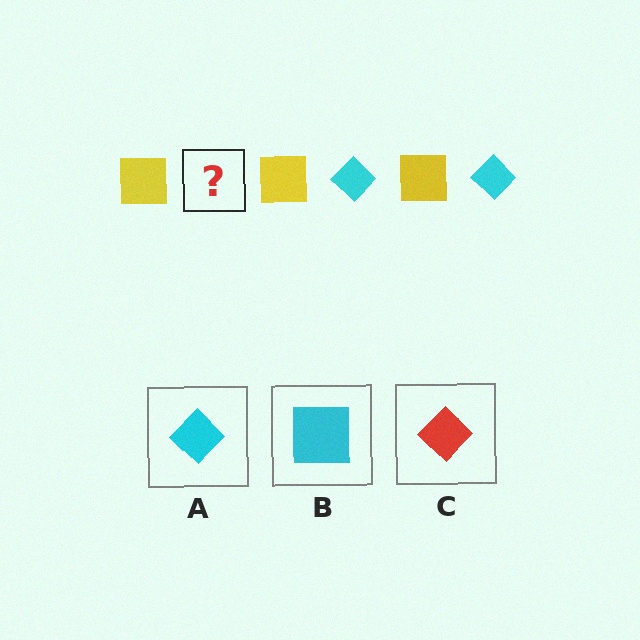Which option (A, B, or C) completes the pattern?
A.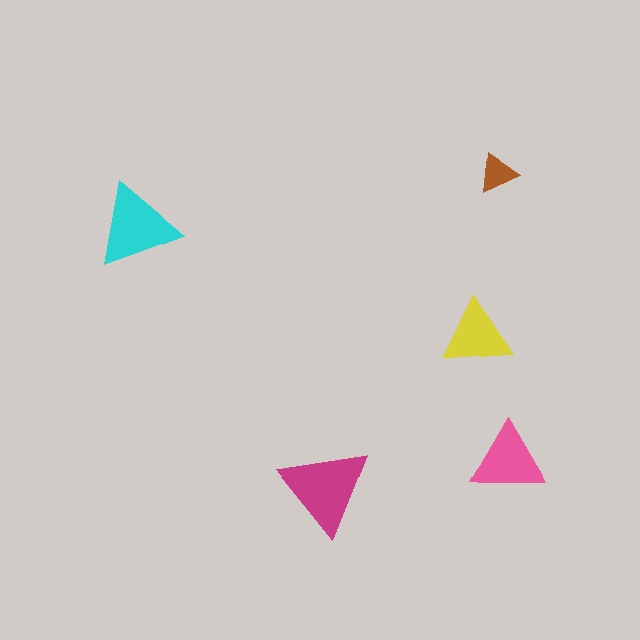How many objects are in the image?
There are 5 objects in the image.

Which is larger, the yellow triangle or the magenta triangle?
The magenta one.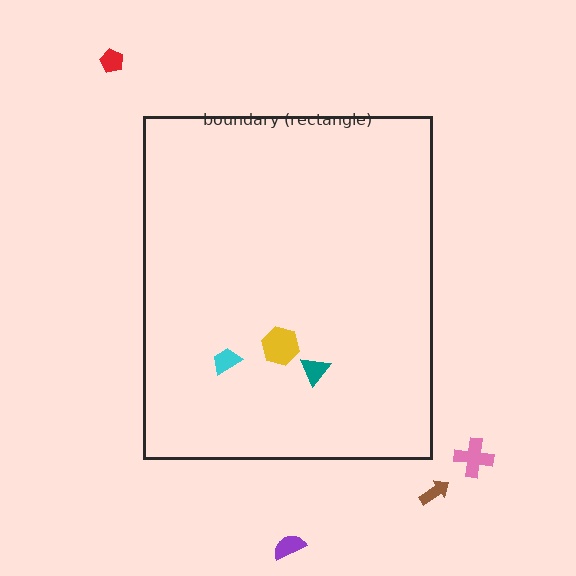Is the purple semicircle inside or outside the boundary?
Outside.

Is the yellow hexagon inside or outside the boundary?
Inside.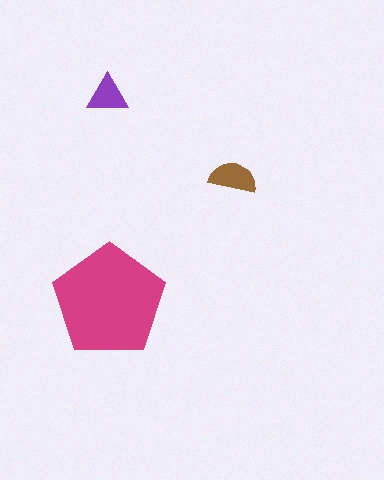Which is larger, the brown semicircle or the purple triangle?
The brown semicircle.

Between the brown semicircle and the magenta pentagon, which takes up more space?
The magenta pentagon.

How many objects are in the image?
There are 3 objects in the image.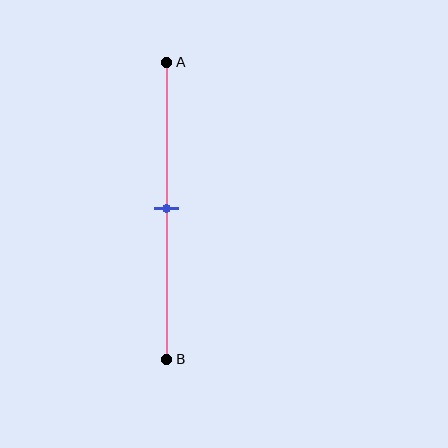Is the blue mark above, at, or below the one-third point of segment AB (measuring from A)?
The blue mark is below the one-third point of segment AB.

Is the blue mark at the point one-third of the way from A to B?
No, the mark is at about 50% from A, not at the 33% one-third point.